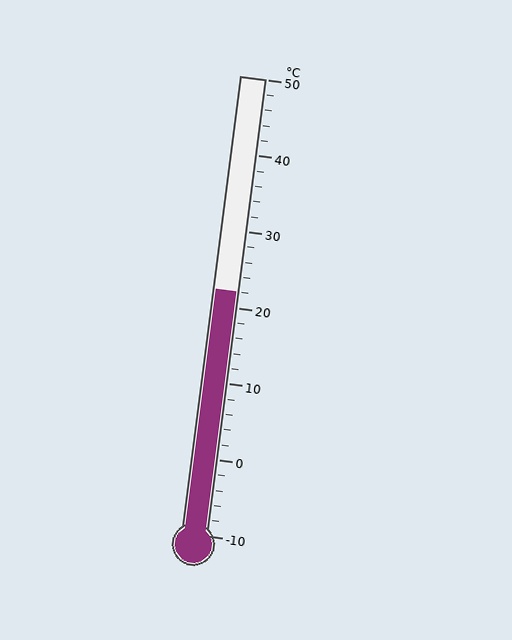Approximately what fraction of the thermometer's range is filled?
The thermometer is filled to approximately 55% of its range.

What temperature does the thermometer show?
The thermometer shows approximately 22°C.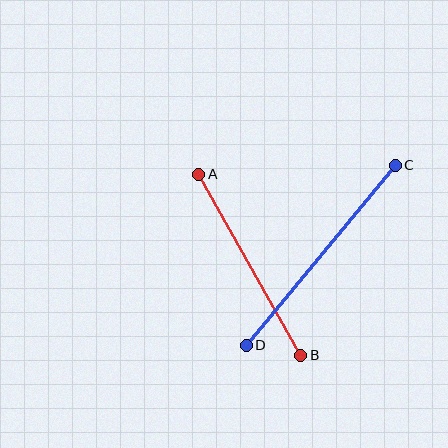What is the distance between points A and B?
The distance is approximately 208 pixels.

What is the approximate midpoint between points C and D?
The midpoint is at approximately (321, 255) pixels.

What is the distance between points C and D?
The distance is approximately 234 pixels.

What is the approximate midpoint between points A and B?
The midpoint is at approximately (250, 265) pixels.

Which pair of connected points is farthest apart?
Points C and D are farthest apart.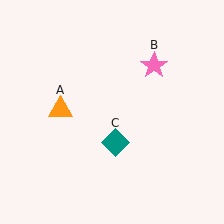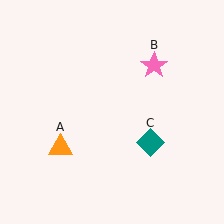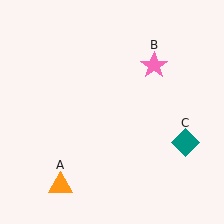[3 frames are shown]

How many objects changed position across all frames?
2 objects changed position: orange triangle (object A), teal diamond (object C).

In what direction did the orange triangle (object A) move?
The orange triangle (object A) moved down.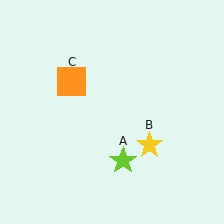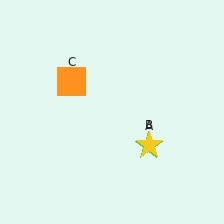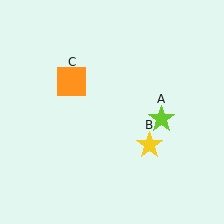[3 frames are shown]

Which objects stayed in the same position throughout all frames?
Yellow star (object B) and orange square (object C) remained stationary.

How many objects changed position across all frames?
1 object changed position: lime star (object A).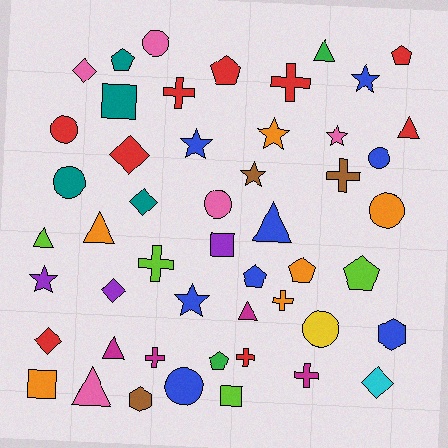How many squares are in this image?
There are 4 squares.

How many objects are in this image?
There are 50 objects.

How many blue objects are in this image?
There are 8 blue objects.